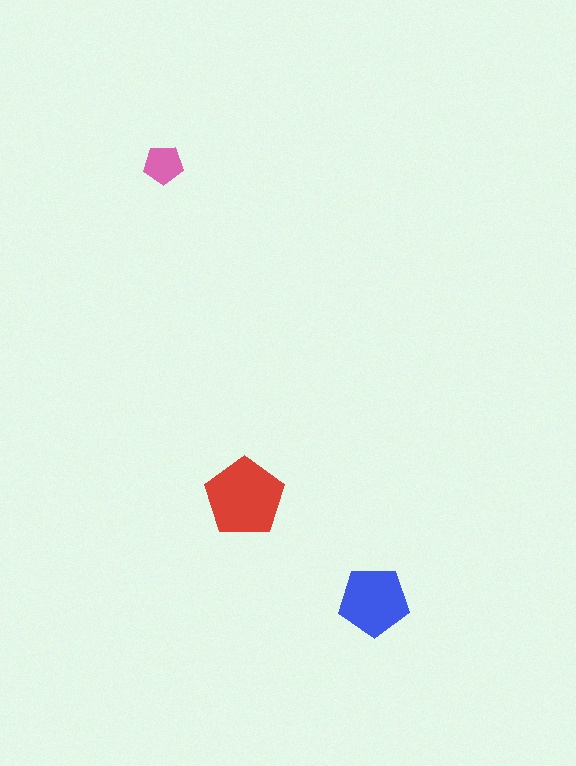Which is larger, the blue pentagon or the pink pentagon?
The blue one.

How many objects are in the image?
There are 3 objects in the image.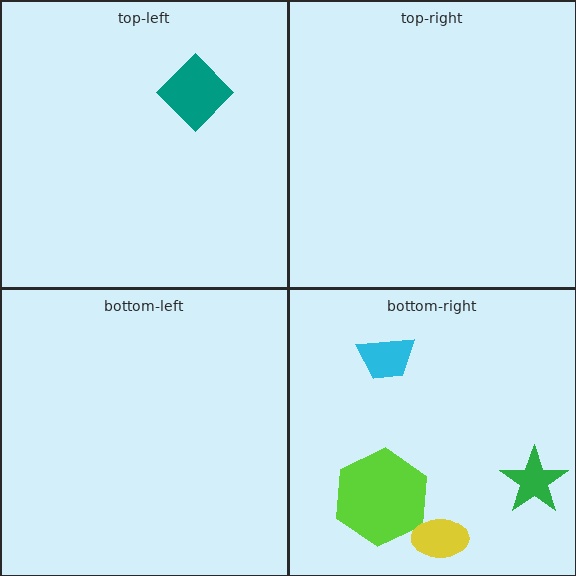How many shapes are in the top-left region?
1.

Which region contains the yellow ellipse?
The bottom-right region.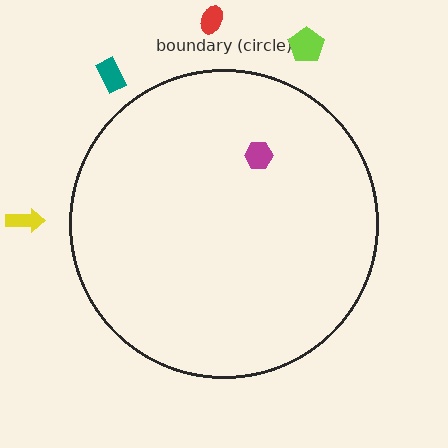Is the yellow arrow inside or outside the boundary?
Outside.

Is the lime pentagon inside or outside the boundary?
Outside.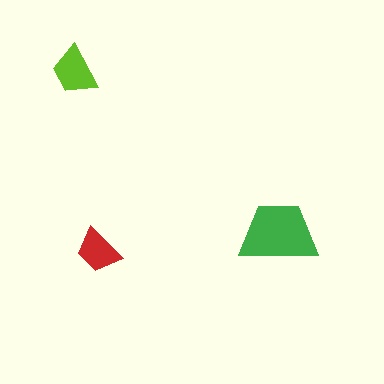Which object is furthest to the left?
The lime trapezoid is leftmost.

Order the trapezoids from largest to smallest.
the green one, the lime one, the red one.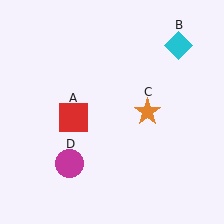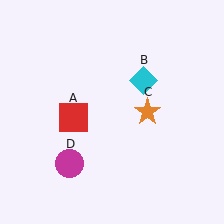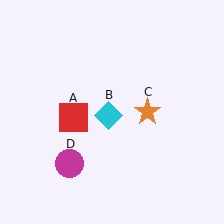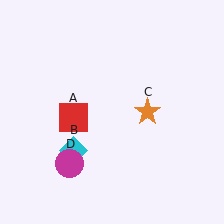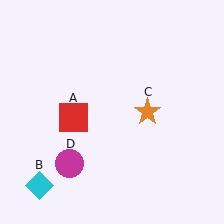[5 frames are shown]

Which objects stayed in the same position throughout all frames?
Red square (object A) and orange star (object C) and magenta circle (object D) remained stationary.